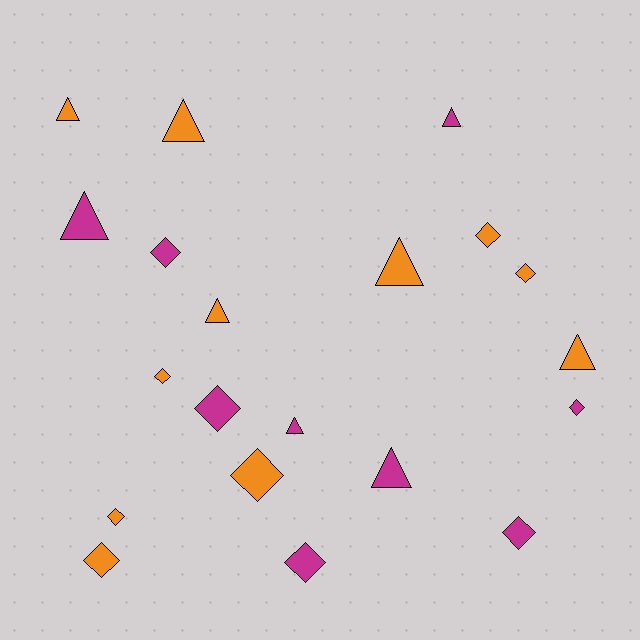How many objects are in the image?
There are 20 objects.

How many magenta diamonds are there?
There are 5 magenta diamonds.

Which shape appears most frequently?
Diamond, with 11 objects.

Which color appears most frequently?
Orange, with 11 objects.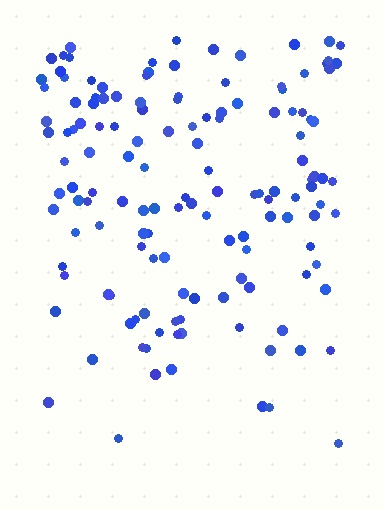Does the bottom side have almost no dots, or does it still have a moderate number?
Still a moderate number, just noticeably fewer than the top.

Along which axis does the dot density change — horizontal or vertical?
Vertical.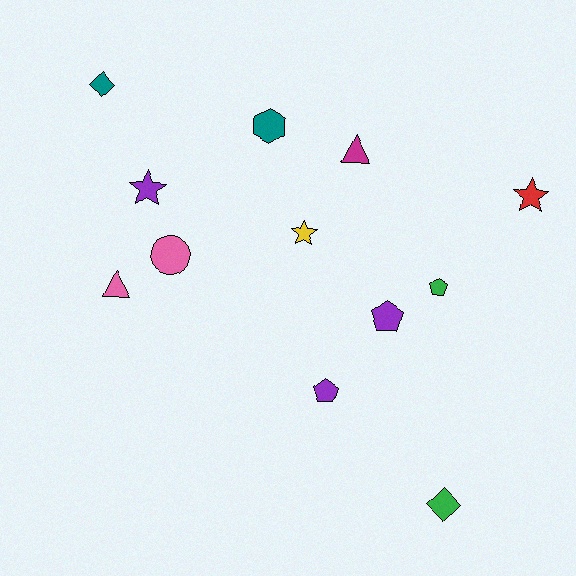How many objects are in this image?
There are 12 objects.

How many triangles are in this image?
There are 2 triangles.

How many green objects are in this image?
There are 2 green objects.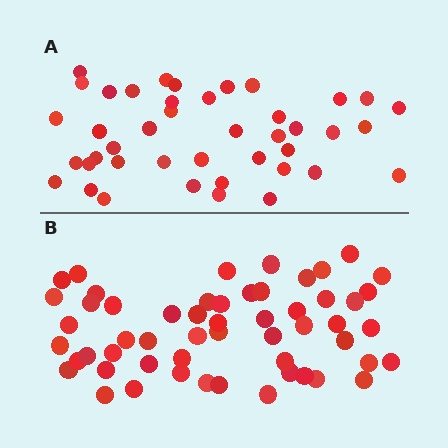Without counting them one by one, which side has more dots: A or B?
Region B (the bottom region) has more dots.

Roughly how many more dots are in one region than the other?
Region B has approximately 15 more dots than region A.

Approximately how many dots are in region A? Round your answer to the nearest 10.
About 40 dots. (The exact count is 42, which rounds to 40.)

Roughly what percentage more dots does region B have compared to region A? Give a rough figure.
About 30% more.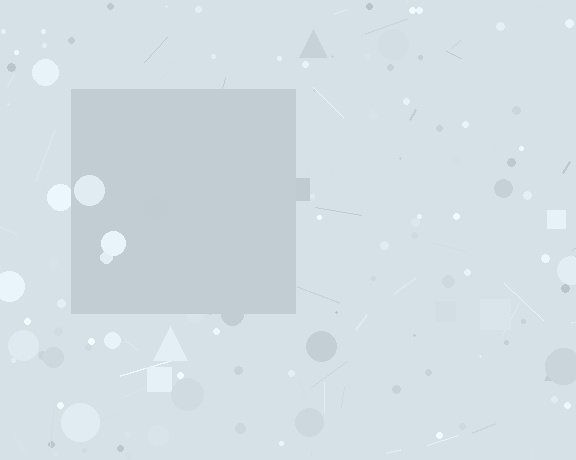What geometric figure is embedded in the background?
A square is embedded in the background.